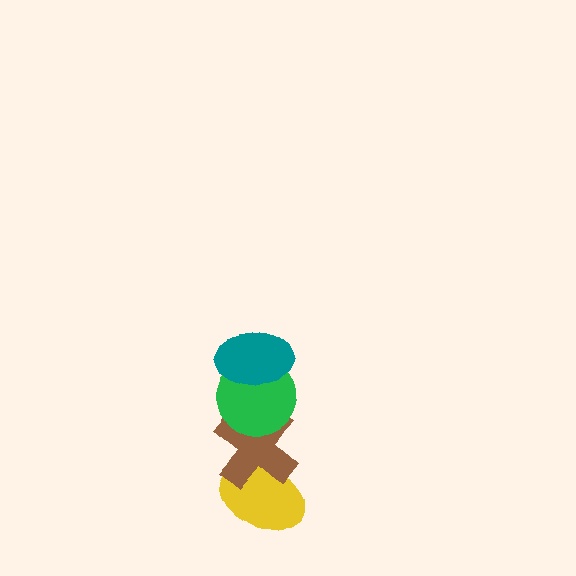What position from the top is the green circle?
The green circle is 2nd from the top.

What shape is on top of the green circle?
The teal ellipse is on top of the green circle.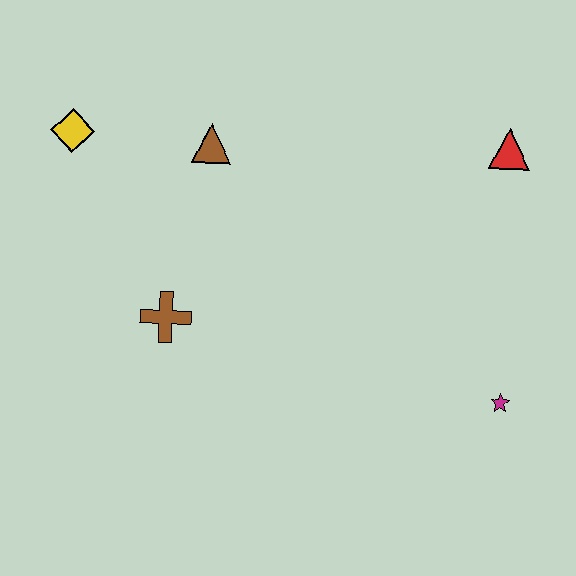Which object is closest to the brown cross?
The brown triangle is closest to the brown cross.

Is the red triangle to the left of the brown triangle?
No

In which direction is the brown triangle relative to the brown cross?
The brown triangle is above the brown cross.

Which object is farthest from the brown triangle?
The magenta star is farthest from the brown triangle.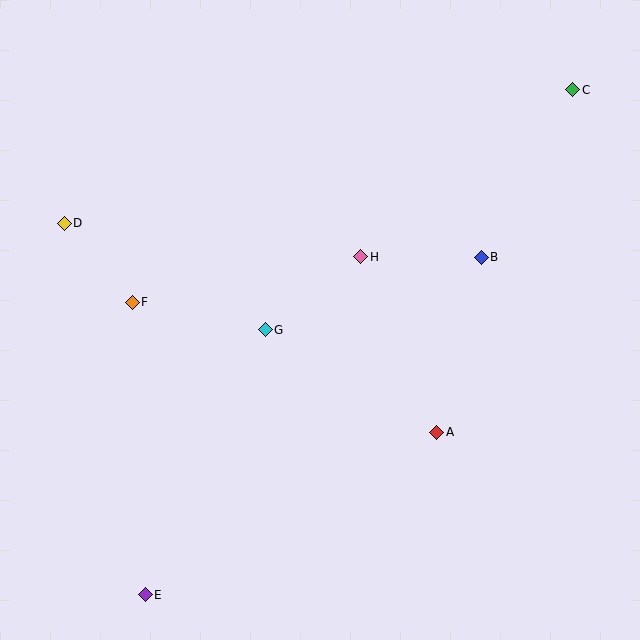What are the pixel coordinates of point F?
Point F is at (132, 302).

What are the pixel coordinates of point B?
Point B is at (481, 257).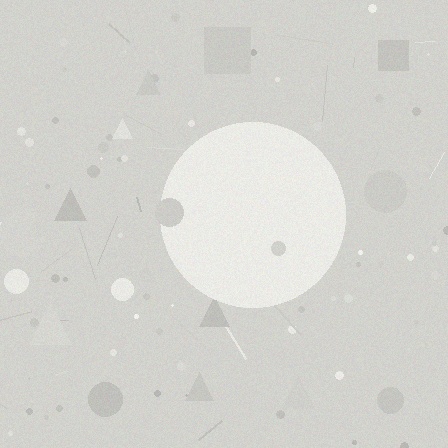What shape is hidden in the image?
A circle is hidden in the image.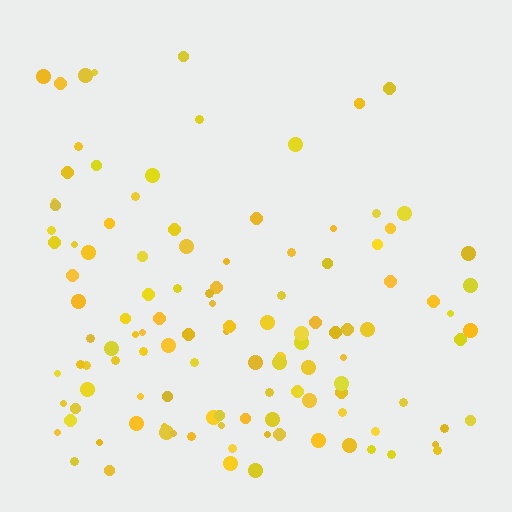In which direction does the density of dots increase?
From top to bottom, with the bottom side densest.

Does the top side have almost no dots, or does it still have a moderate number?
Still a moderate number, just noticeably fewer than the bottom.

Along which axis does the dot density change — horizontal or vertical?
Vertical.